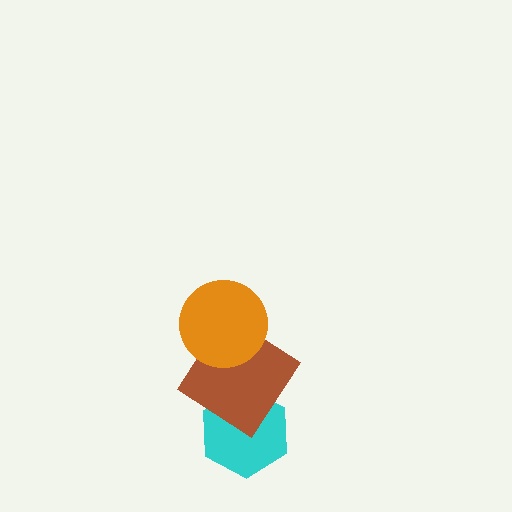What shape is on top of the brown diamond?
The orange circle is on top of the brown diamond.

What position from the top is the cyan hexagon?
The cyan hexagon is 3rd from the top.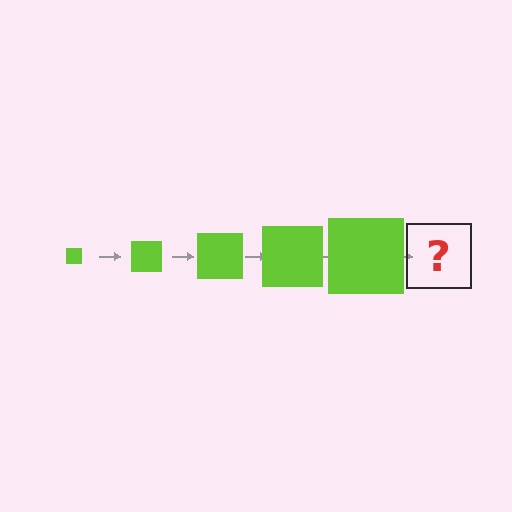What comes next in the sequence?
The next element should be a lime square, larger than the previous one.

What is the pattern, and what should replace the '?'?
The pattern is that the square gets progressively larger each step. The '?' should be a lime square, larger than the previous one.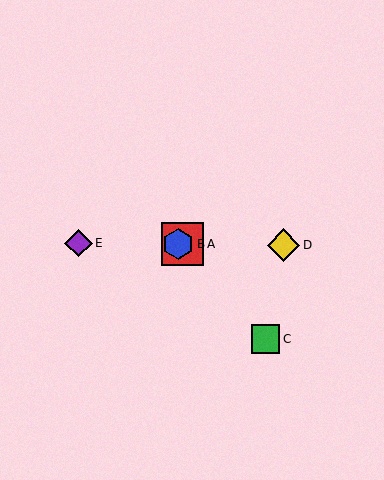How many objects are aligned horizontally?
4 objects (A, B, D, E) are aligned horizontally.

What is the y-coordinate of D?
Object D is at y≈245.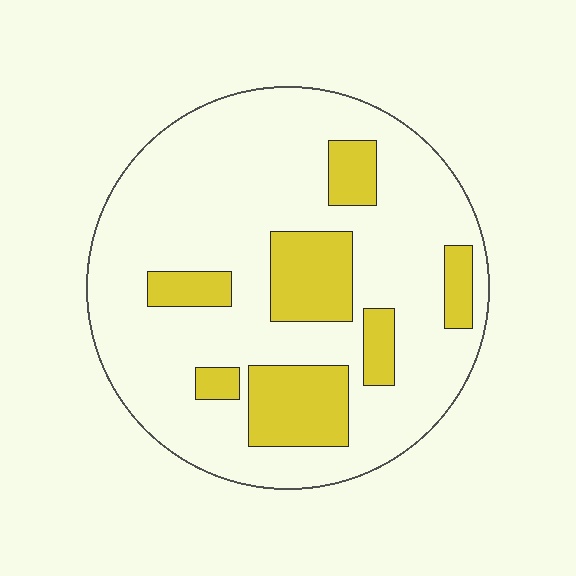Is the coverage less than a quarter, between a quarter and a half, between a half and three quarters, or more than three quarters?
Less than a quarter.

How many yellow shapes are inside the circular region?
7.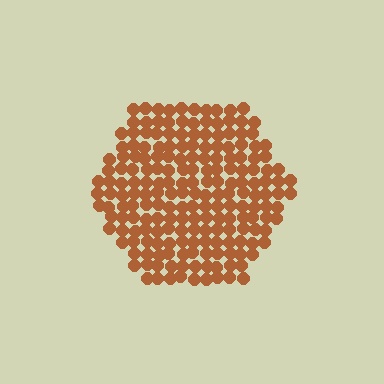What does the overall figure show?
The overall figure shows a hexagon.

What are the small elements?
The small elements are circles.